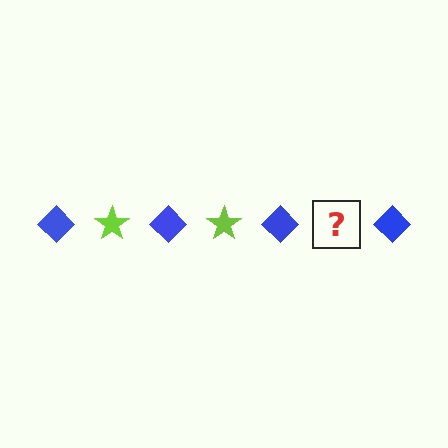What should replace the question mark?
The question mark should be replaced with a lime star.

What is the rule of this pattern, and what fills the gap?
The rule is that the pattern alternates between blue diamond and lime star. The gap should be filled with a lime star.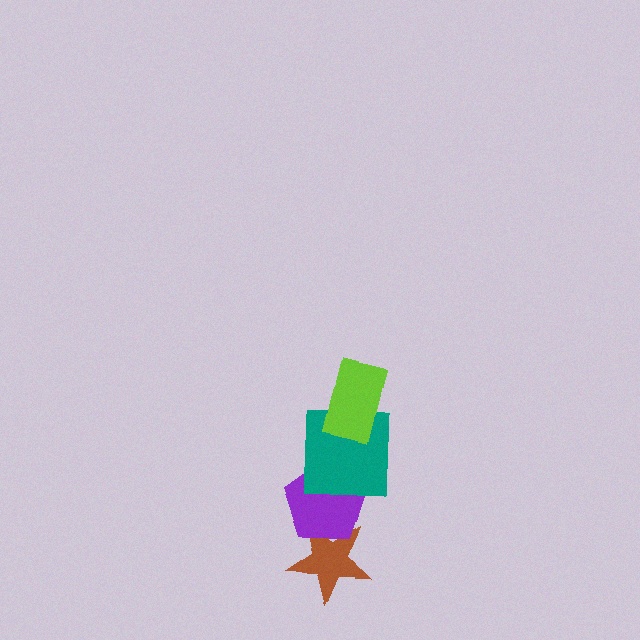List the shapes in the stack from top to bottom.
From top to bottom: the lime rectangle, the teal square, the purple pentagon, the brown star.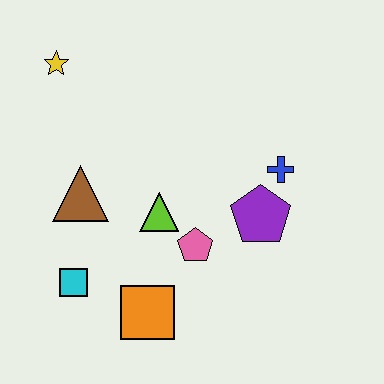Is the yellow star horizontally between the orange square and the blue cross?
No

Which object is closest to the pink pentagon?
The lime triangle is closest to the pink pentagon.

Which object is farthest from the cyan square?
The blue cross is farthest from the cyan square.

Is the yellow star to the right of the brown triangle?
No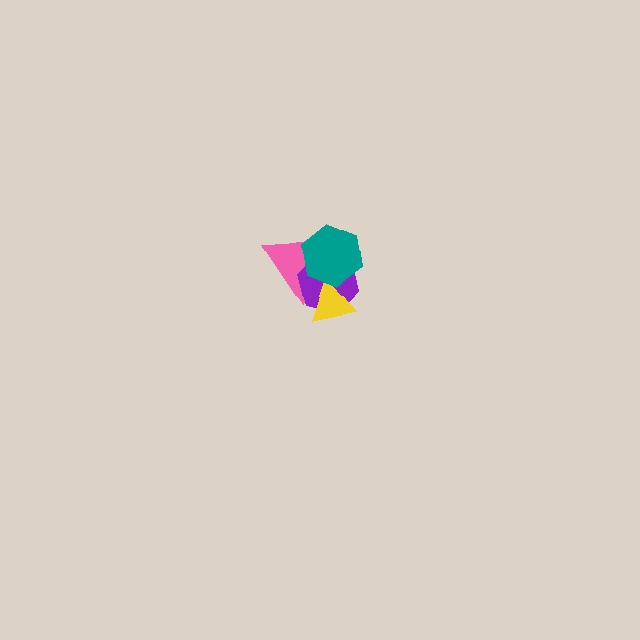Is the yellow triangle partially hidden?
Yes, it is partially covered by another shape.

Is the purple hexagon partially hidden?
Yes, it is partially covered by another shape.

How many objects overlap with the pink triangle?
3 objects overlap with the pink triangle.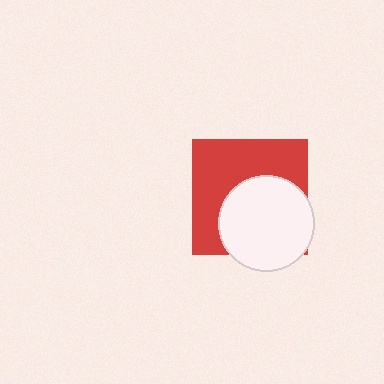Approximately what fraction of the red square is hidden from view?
Roughly 47% of the red square is hidden behind the white circle.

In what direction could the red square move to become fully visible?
The red square could move toward the upper-left. That would shift it out from behind the white circle entirely.